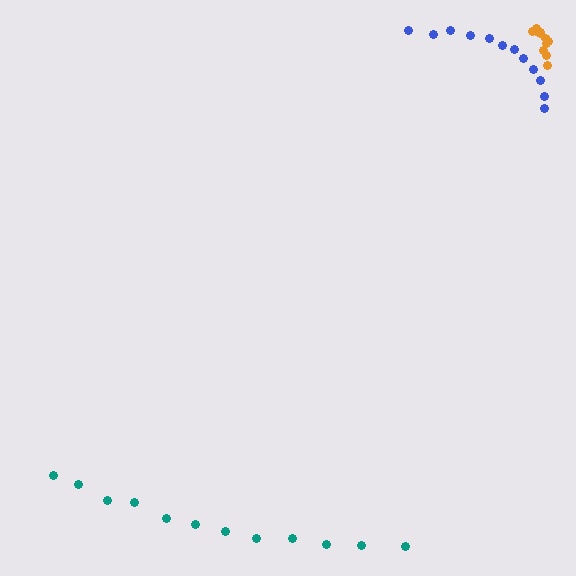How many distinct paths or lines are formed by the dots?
There are 3 distinct paths.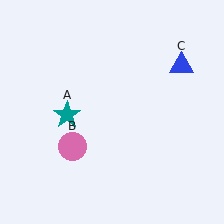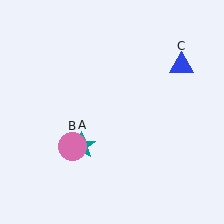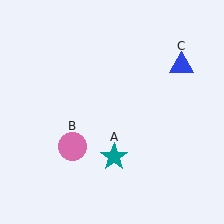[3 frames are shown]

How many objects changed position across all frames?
1 object changed position: teal star (object A).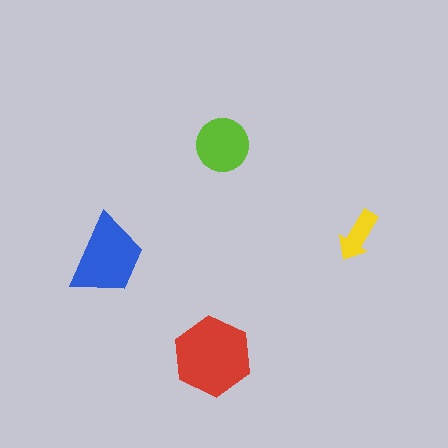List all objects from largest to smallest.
The red hexagon, the blue trapezoid, the lime circle, the yellow arrow.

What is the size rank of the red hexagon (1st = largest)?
1st.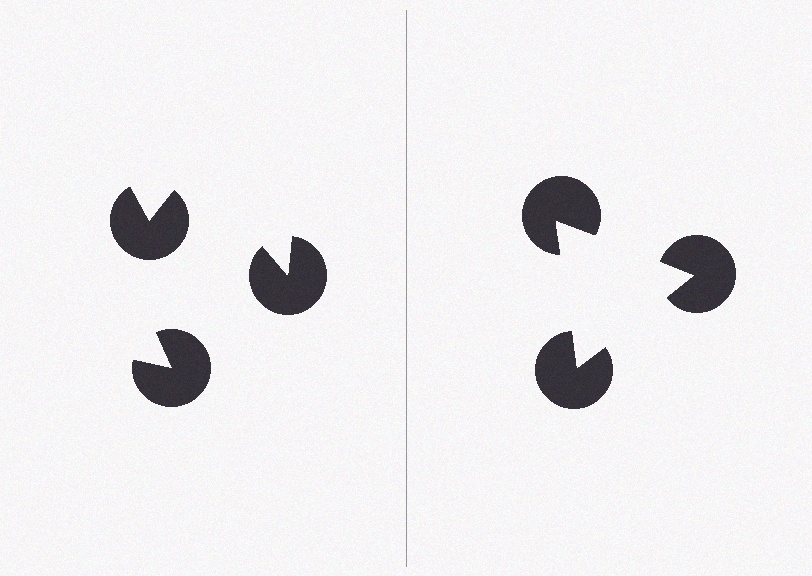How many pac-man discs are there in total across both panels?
6 — 3 on each side.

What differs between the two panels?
The pac-man discs are positioned identically on both sides; only the wedge orientations differ. On the right they align to a triangle; on the left they are misaligned.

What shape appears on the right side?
An illusory triangle.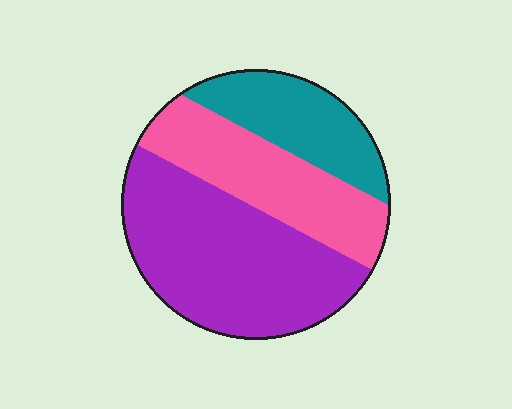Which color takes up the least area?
Teal, at roughly 20%.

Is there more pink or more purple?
Purple.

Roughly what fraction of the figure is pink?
Pink takes up between a sixth and a third of the figure.